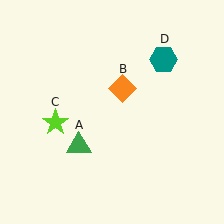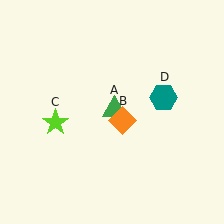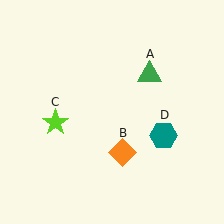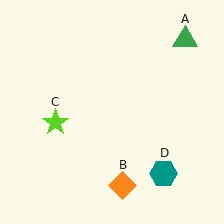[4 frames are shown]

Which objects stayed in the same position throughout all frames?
Lime star (object C) remained stationary.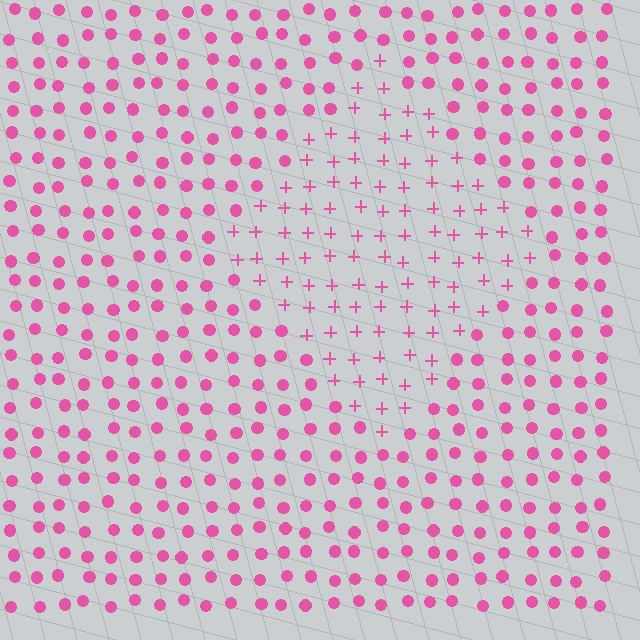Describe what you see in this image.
The image is filled with small pink elements arranged in a uniform grid. A diamond-shaped region contains plus signs, while the surrounding area contains circles. The boundary is defined purely by the change in element shape.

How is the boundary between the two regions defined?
The boundary is defined by a change in element shape: plus signs inside vs. circles outside. All elements share the same color and spacing.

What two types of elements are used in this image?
The image uses plus signs inside the diamond region and circles outside it.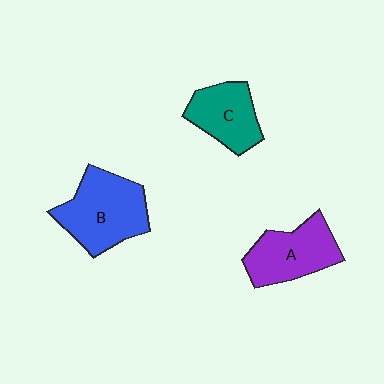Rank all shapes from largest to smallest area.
From largest to smallest: B (blue), A (purple), C (teal).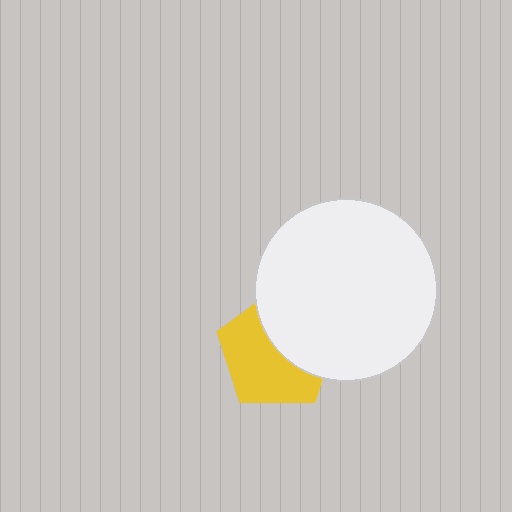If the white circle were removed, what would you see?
You would see the complete yellow pentagon.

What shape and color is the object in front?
The object in front is a white circle.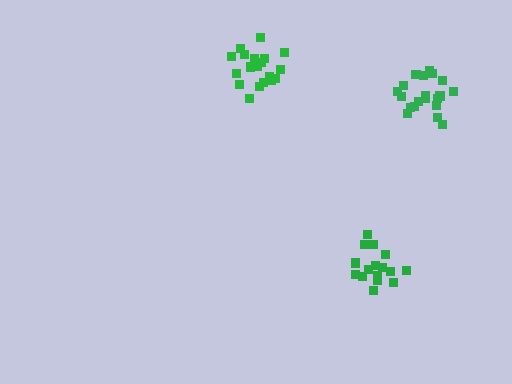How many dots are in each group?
Group 1: 17 dots, Group 2: 20 dots, Group 3: 20 dots (57 total).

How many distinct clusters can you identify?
There are 3 distinct clusters.